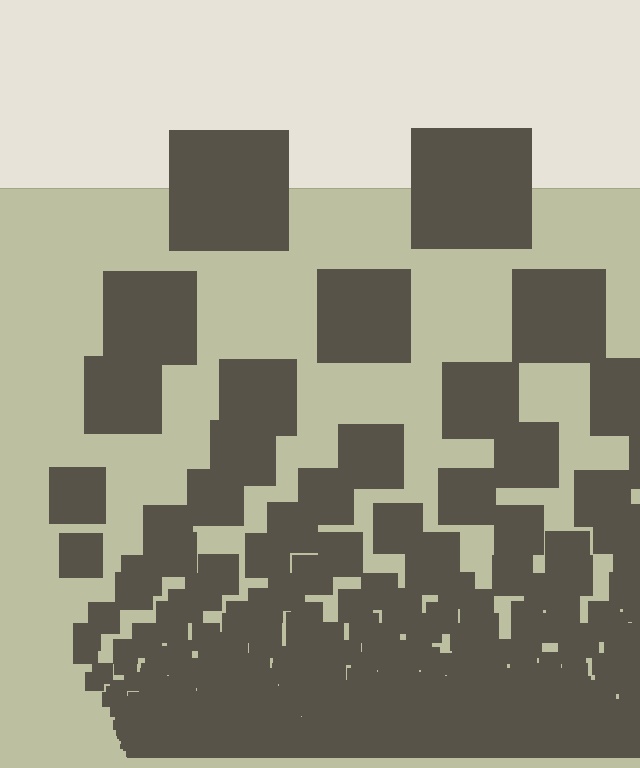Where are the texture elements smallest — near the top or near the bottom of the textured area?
Near the bottom.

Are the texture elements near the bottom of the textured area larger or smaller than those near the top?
Smaller. The gradient is inverted — elements near the bottom are smaller and denser.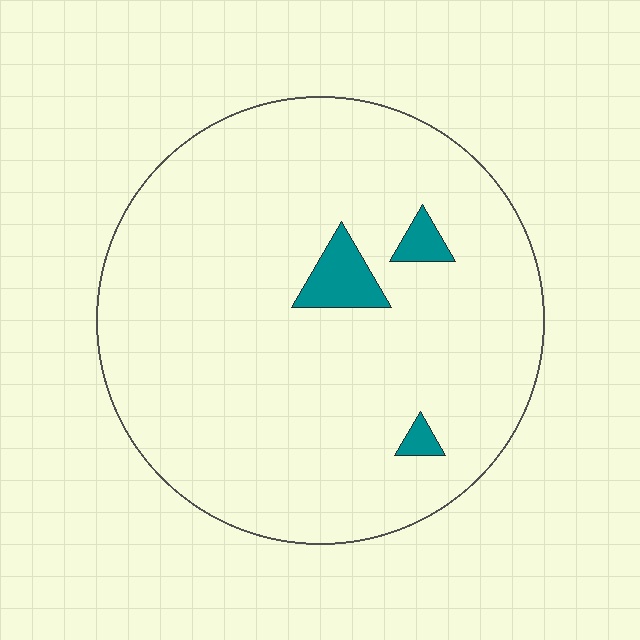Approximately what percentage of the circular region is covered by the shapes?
Approximately 5%.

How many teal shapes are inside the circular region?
3.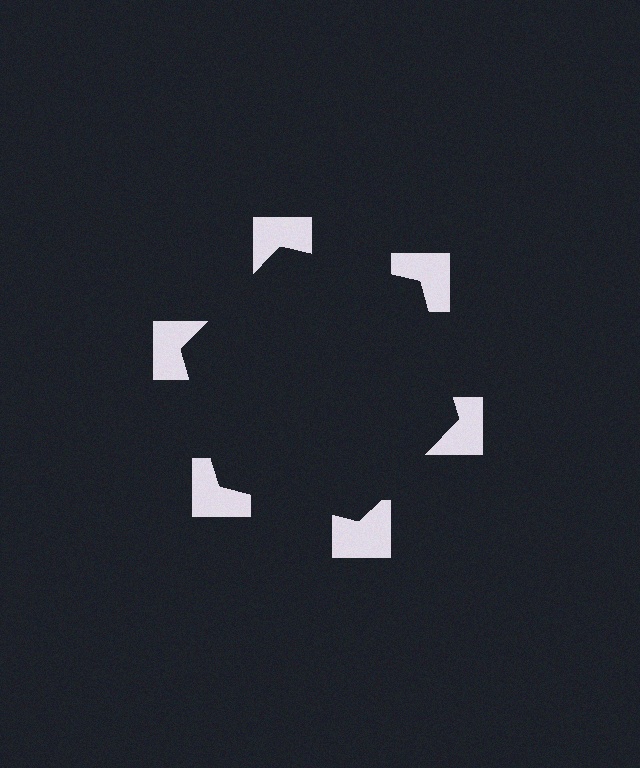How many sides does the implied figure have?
6 sides.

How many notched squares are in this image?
There are 6 — one at each vertex of the illusory hexagon.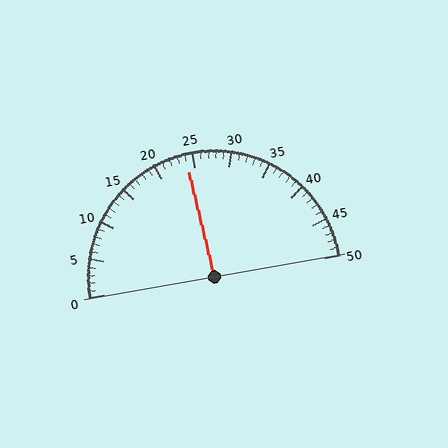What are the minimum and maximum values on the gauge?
The gauge ranges from 0 to 50.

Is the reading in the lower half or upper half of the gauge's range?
The reading is in the lower half of the range (0 to 50).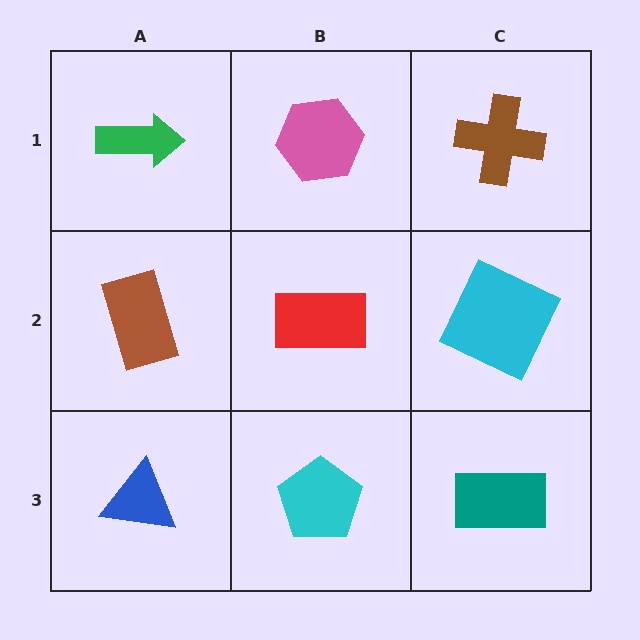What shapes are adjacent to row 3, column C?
A cyan square (row 2, column C), a cyan pentagon (row 3, column B).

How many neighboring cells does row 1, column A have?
2.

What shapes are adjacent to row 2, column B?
A pink hexagon (row 1, column B), a cyan pentagon (row 3, column B), a brown rectangle (row 2, column A), a cyan square (row 2, column C).